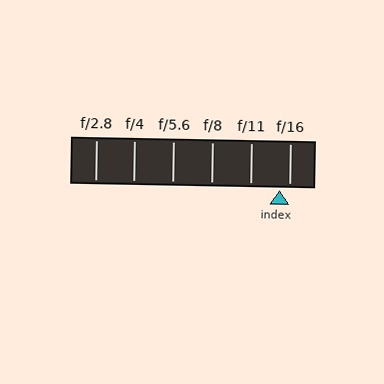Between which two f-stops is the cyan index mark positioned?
The index mark is between f/11 and f/16.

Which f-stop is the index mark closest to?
The index mark is closest to f/16.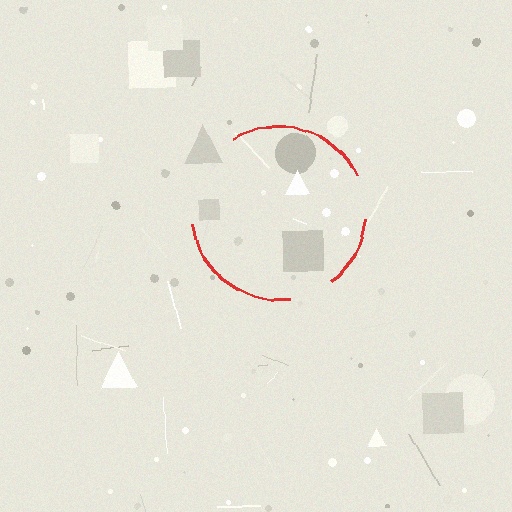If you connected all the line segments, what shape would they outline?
They would outline a circle.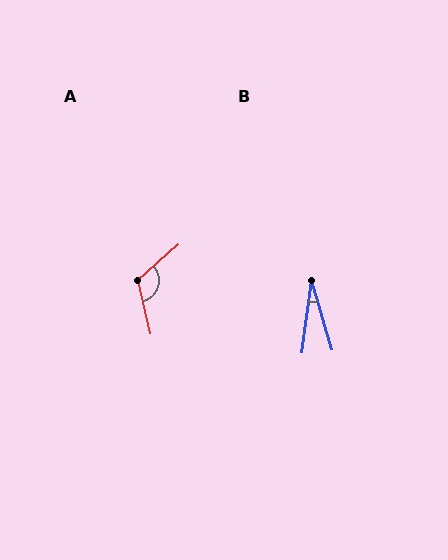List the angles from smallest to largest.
B (24°), A (118°).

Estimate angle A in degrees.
Approximately 118 degrees.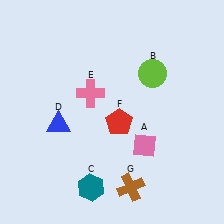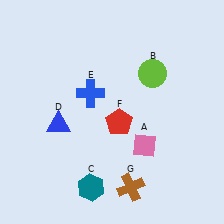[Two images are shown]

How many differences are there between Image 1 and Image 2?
There is 1 difference between the two images.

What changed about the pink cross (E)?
In Image 1, E is pink. In Image 2, it changed to blue.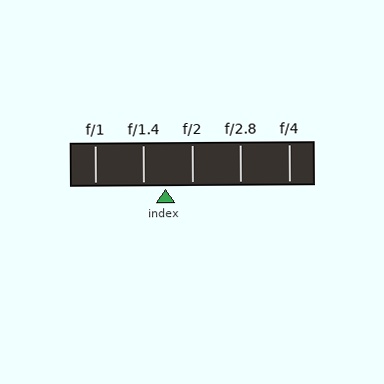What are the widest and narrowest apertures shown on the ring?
The widest aperture shown is f/1 and the narrowest is f/4.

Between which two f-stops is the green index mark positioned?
The index mark is between f/1.4 and f/2.